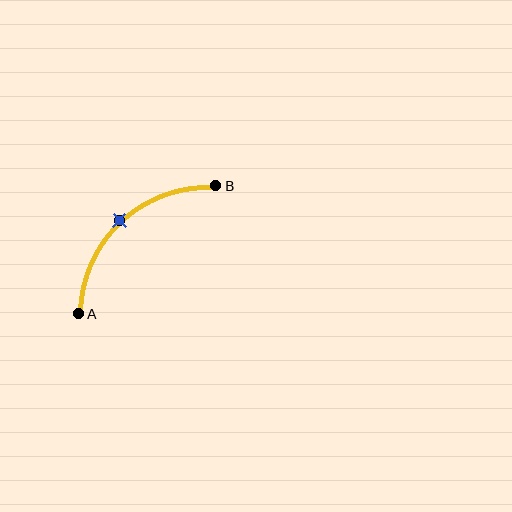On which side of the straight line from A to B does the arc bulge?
The arc bulges above and to the left of the straight line connecting A and B.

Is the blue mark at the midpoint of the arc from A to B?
Yes. The blue mark lies on the arc at equal arc-length from both A and B — it is the arc midpoint.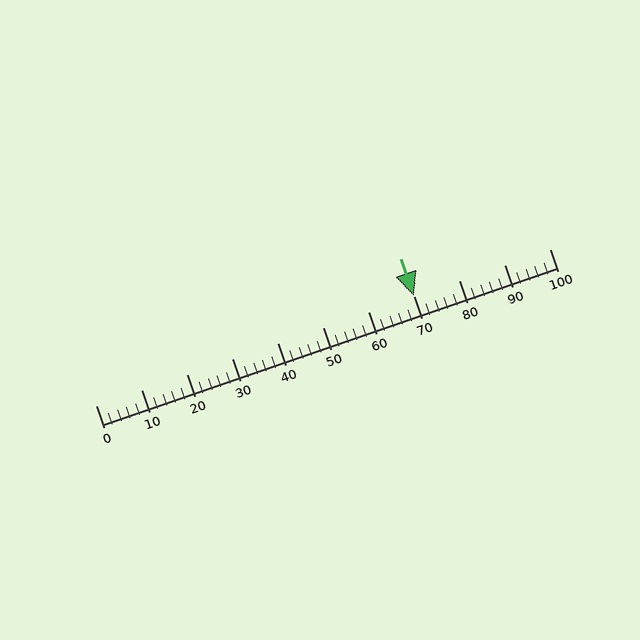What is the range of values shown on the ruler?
The ruler shows values from 0 to 100.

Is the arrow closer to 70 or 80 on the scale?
The arrow is closer to 70.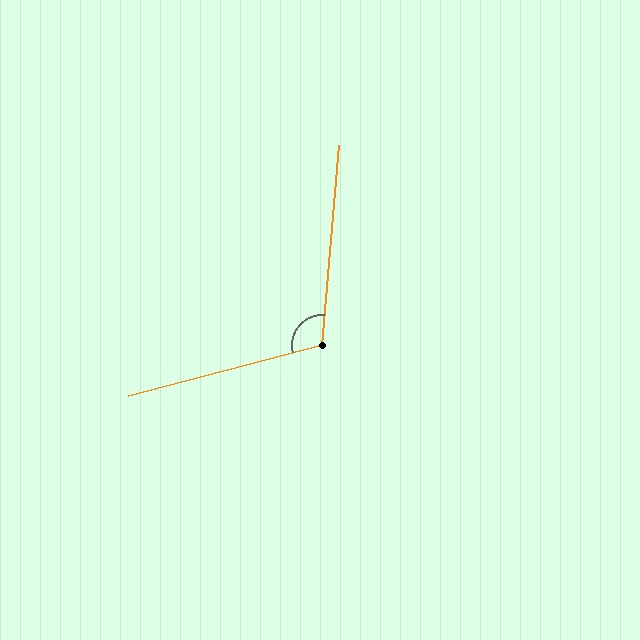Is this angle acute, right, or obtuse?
It is obtuse.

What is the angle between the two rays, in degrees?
Approximately 109 degrees.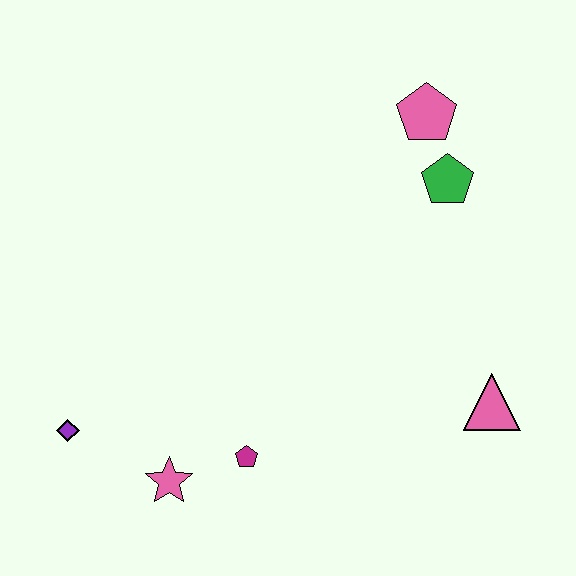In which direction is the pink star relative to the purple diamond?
The pink star is to the right of the purple diamond.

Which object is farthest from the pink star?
The pink pentagon is farthest from the pink star.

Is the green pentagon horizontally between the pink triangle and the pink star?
Yes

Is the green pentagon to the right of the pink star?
Yes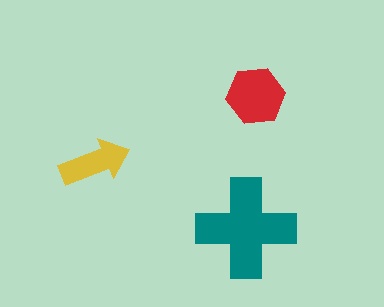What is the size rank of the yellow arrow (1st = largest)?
3rd.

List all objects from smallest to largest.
The yellow arrow, the red hexagon, the teal cross.